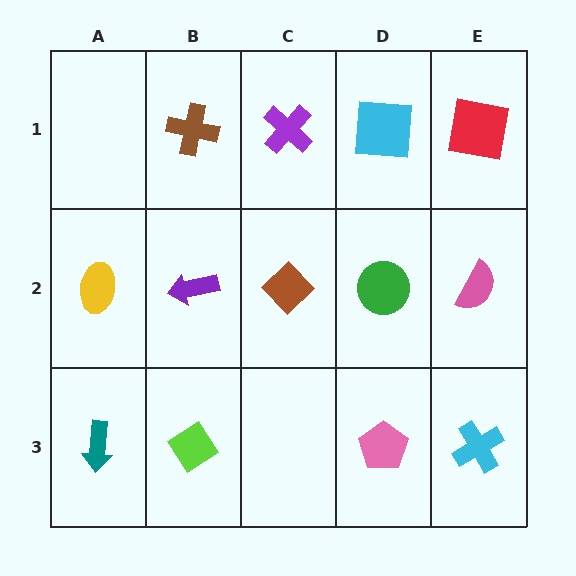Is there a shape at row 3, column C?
No, that cell is empty.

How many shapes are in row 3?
4 shapes.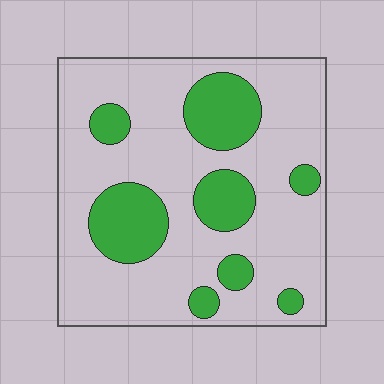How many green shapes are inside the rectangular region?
8.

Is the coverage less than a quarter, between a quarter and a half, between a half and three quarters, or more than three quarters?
Less than a quarter.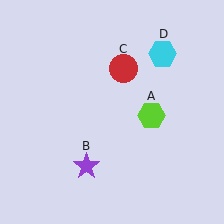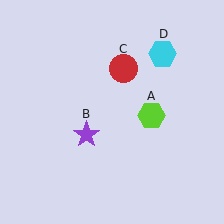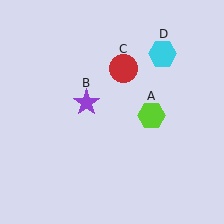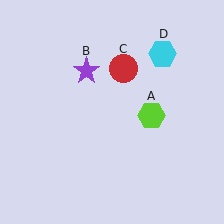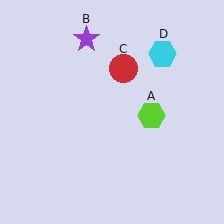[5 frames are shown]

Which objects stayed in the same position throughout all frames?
Lime hexagon (object A) and red circle (object C) and cyan hexagon (object D) remained stationary.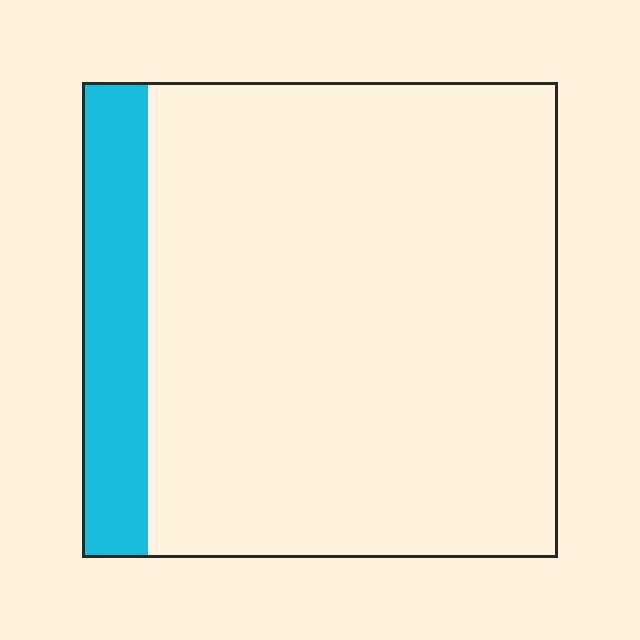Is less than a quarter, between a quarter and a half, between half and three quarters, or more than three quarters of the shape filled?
Less than a quarter.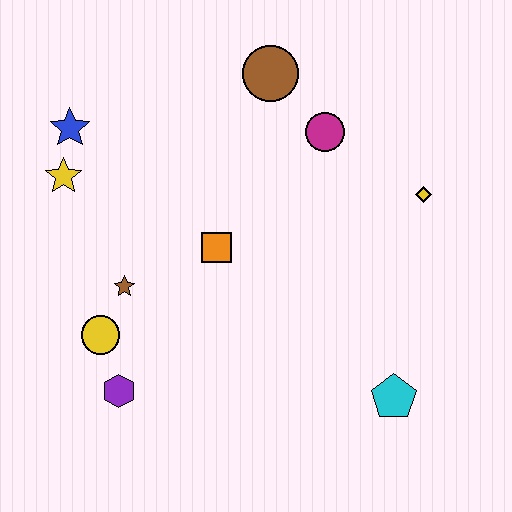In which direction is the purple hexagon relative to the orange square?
The purple hexagon is below the orange square.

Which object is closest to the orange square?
The brown star is closest to the orange square.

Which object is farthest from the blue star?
The cyan pentagon is farthest from the blue star.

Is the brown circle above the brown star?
Yes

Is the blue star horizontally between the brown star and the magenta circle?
No